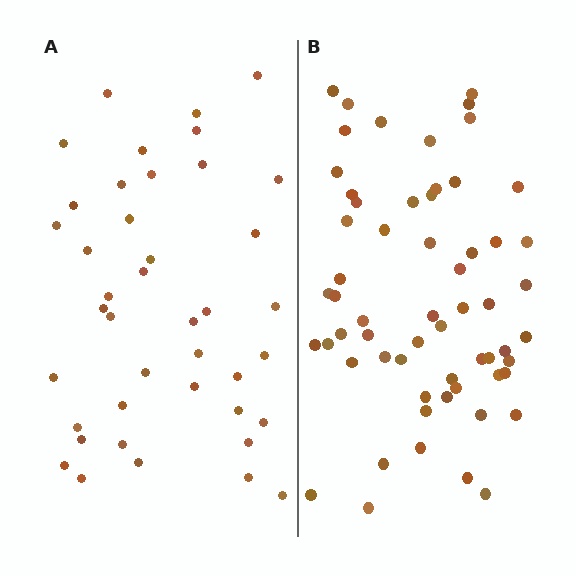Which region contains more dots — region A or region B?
Region B (the right region) has more dots.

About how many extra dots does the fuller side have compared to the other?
Region B has approximately 20 more dots than region A.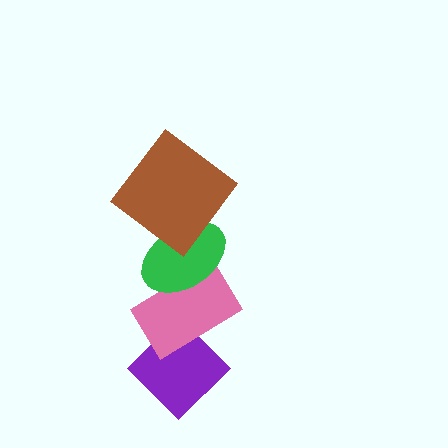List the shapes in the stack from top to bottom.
From top to bottom: the brown diamond, the green ellipse, the pink rectangle, the purple diamond.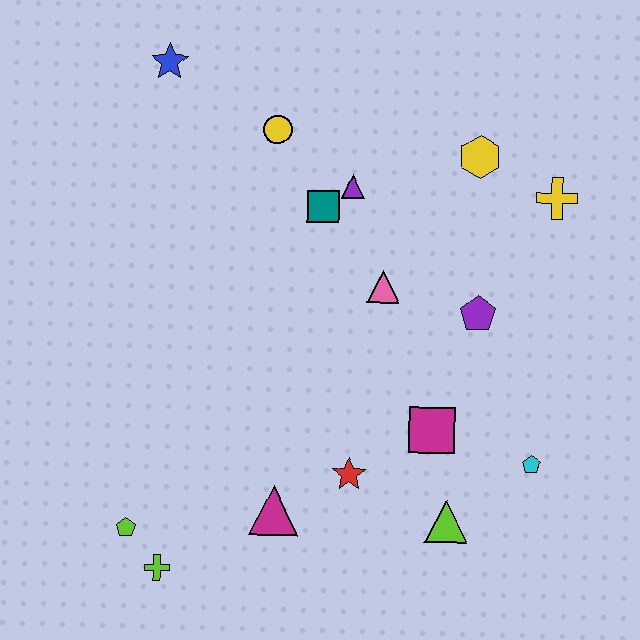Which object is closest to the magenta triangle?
The red star is closest to the magenta triangle.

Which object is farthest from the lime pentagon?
The yellow cross is farthest from the lime pentagon.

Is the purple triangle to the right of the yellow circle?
Yes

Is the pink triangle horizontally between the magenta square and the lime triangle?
No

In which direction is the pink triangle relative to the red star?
The pink triangle is above the red star.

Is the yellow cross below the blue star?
Yes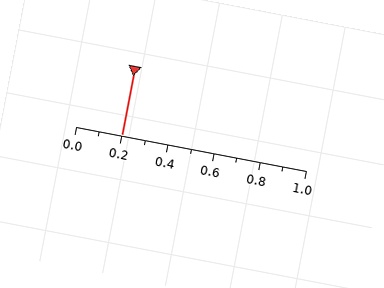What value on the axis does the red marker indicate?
The marker indicates approximately 0.2.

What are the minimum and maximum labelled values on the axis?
The axis runs from 0.0 to 1.0.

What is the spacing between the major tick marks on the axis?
The major ticks are spaced 0.2 apart.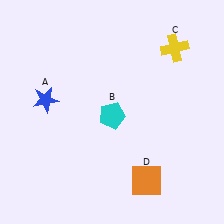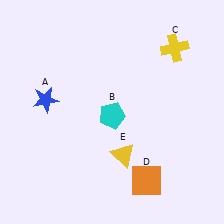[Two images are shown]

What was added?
A yellow triangle (E) was added in Image 2.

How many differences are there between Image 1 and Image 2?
There is 1 difference between the two images.